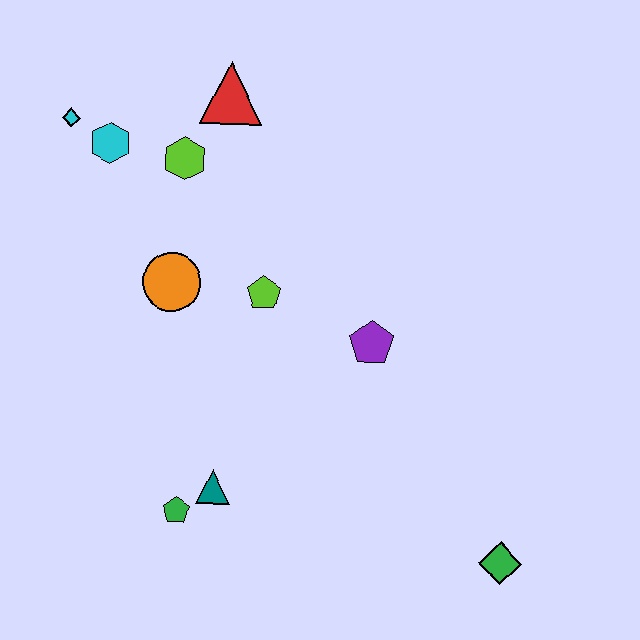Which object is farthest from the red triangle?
The green diamond is farthest from the red triangle.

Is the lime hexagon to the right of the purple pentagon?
No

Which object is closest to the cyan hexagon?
The cyan diamond is closest to the cyan hexagon.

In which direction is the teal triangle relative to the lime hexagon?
The teal triangle is below the lime hexagon.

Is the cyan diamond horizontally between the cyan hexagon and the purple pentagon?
No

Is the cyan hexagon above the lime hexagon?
Yes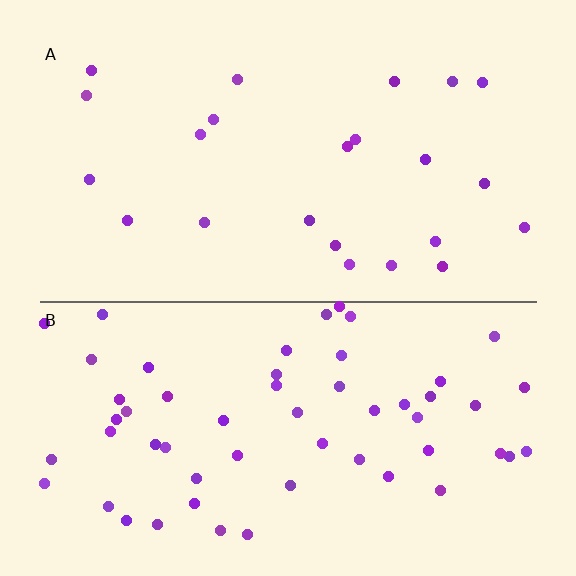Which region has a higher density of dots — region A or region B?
B (the bottom).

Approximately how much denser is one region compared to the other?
Approximately 2.4× — region B over region A.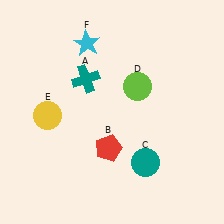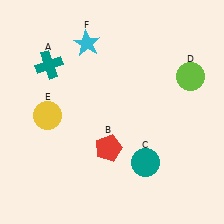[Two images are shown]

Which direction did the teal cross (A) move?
The teal cross (A) moved left.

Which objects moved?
The objects that moved are: the teal cross (A), the lime circle (D).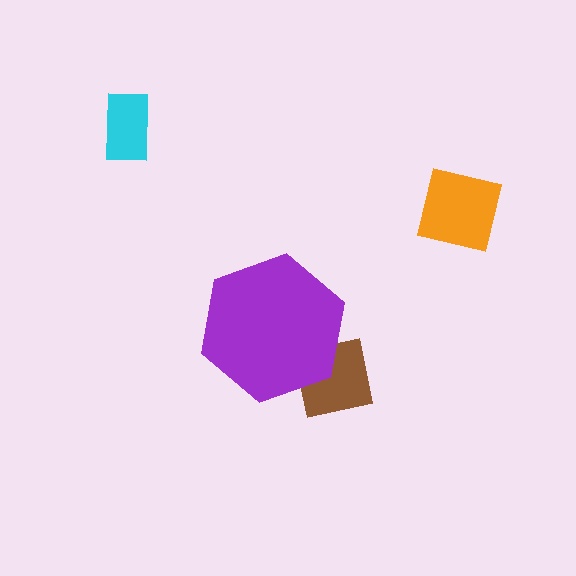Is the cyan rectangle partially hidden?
No, the cyan rectangle is fully visible.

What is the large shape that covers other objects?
A purple hexagon.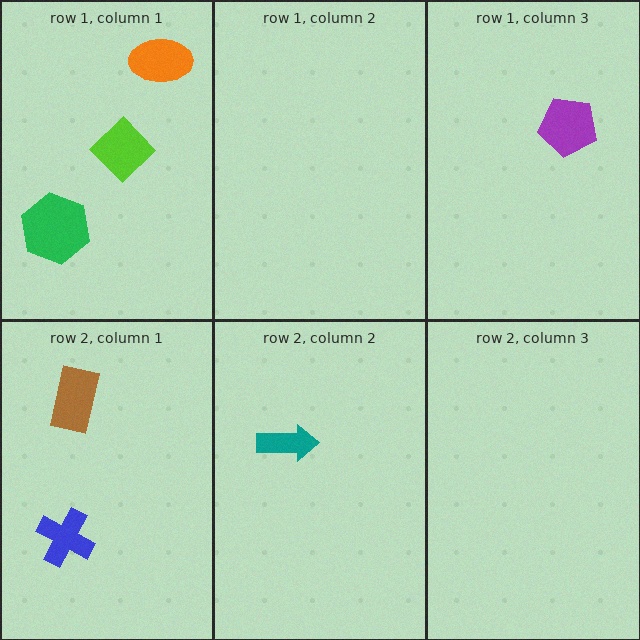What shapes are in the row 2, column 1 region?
The brown rectangle, the blue cross.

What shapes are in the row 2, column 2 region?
The teal arrow.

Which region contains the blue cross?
The row 2, column 1 region.